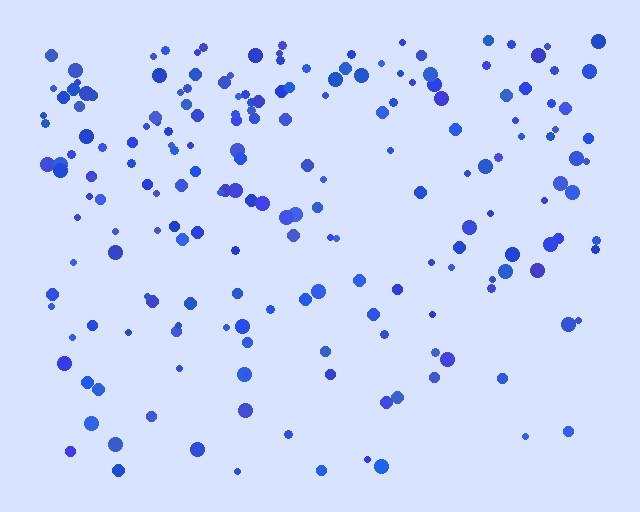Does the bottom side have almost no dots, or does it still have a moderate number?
Still a moderate number, just noticeably fewer than the top.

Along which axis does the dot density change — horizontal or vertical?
Vertical.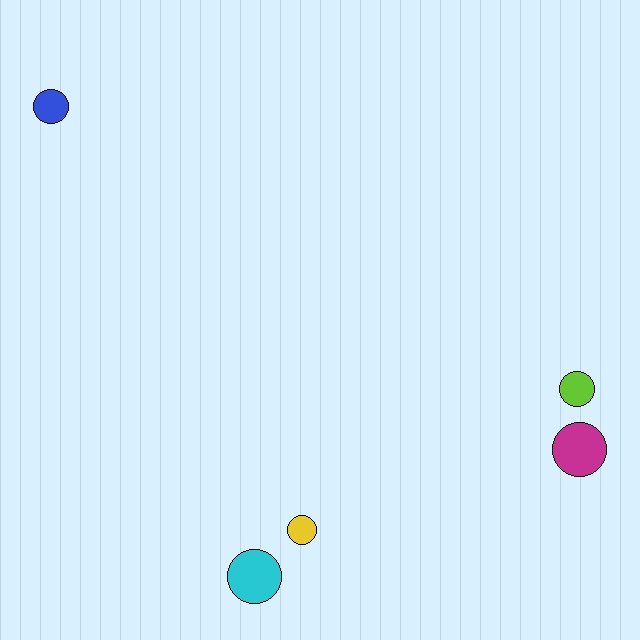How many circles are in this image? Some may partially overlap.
There are 5 circles.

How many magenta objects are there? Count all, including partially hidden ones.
There is 1 magenta object.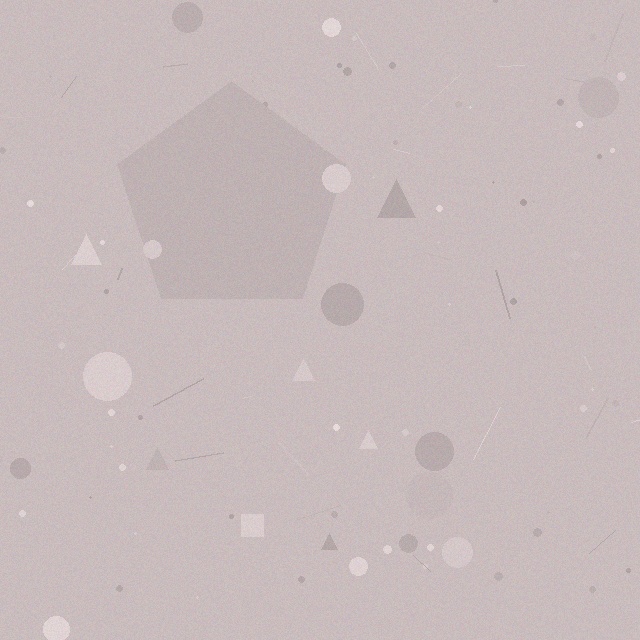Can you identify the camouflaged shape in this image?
The camouflaged shape is a pentagon.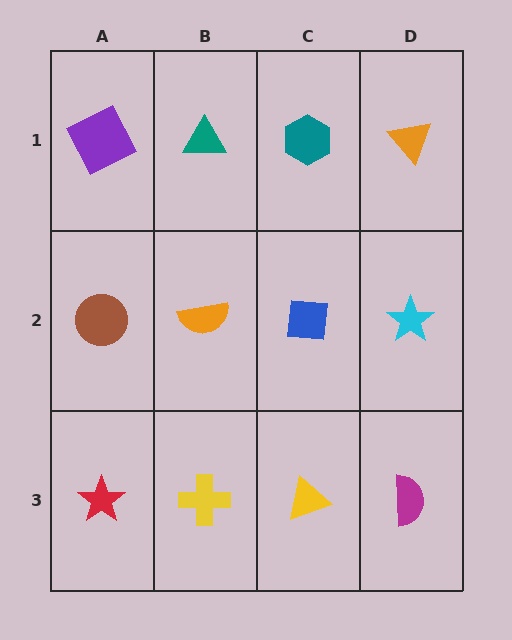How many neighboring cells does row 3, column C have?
3.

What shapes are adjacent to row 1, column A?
A brown circle (row 2, column A), a teal triangle (row 1, column B).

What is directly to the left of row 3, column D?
A yellow triangle.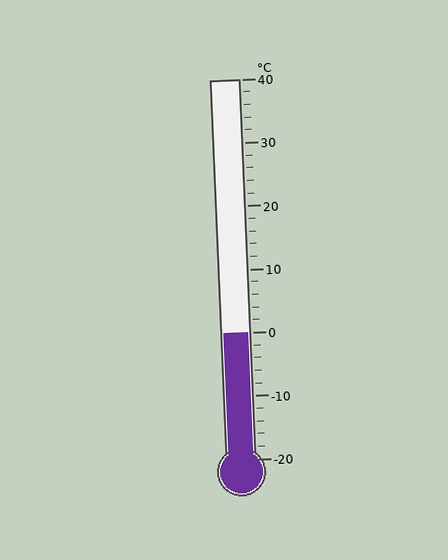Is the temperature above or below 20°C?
The temperature is below 20°C.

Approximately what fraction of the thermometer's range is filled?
The thermometer is filled to approximately 35% of its range.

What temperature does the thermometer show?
The thermometer shows approximately 0°C.